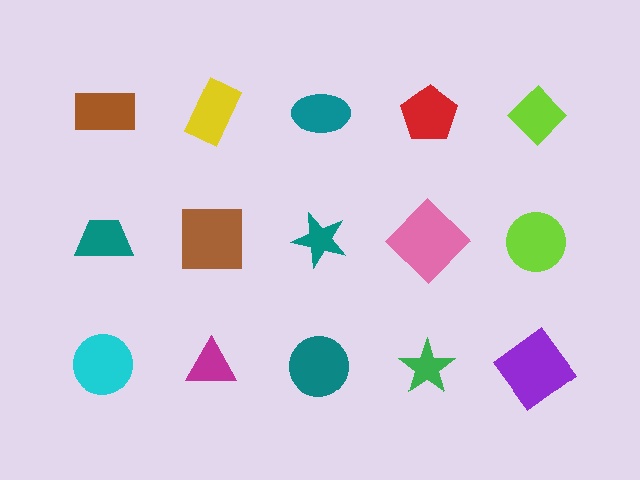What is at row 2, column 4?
A pink diamond.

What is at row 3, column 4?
A green star.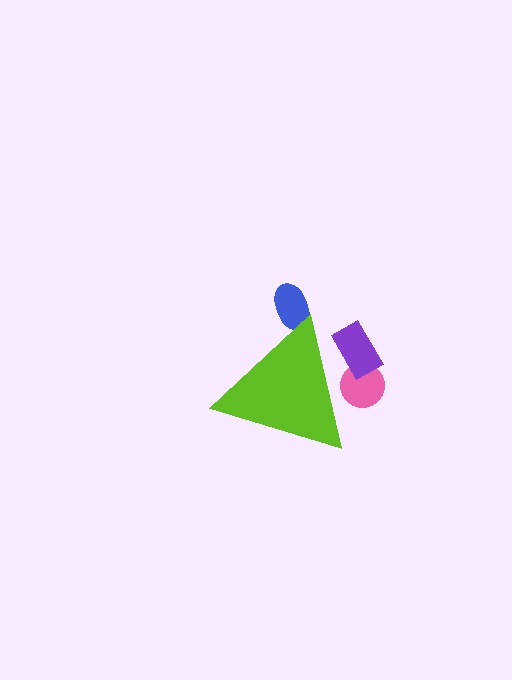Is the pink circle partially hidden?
Yes, the pink circle is partially hidden behind the lime triangle.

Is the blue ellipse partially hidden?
Yes, the blue ellipse is partially hidden behind the lime triangle.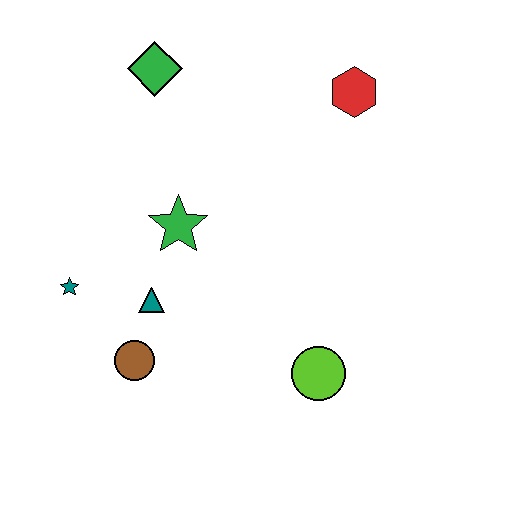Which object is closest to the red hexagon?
The green diamond is closest to the red hexagon.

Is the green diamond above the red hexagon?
Yes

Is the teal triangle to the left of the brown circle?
No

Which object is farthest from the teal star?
The red hexagon is farthest from the teal star.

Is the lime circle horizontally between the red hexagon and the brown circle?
Yes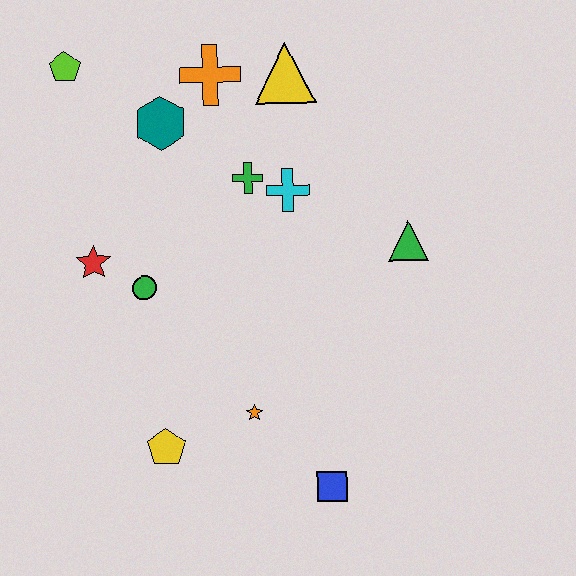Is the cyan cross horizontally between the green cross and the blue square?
Yes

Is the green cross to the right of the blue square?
No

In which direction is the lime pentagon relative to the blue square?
The lime pentagon is above the blue square.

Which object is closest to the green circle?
The red star is closest to the green circle.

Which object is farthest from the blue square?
The lime pentagon is farthest from the blue square.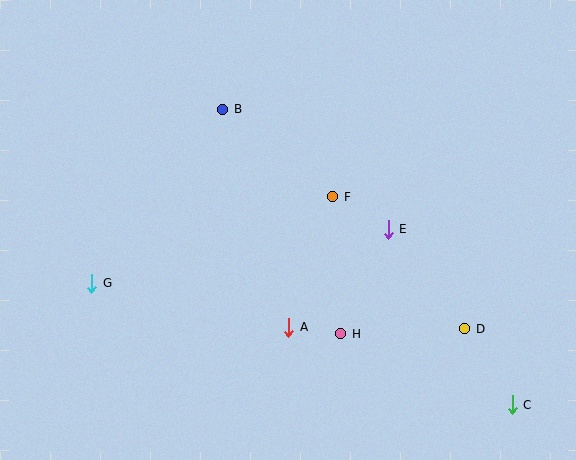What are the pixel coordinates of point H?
Point H is at (341, 334).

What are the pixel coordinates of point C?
Point C is at (512, 405).